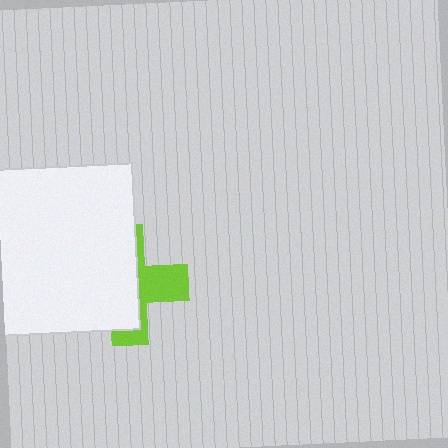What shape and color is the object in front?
The object in front is a white square.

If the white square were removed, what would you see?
You would see the complete lime cross.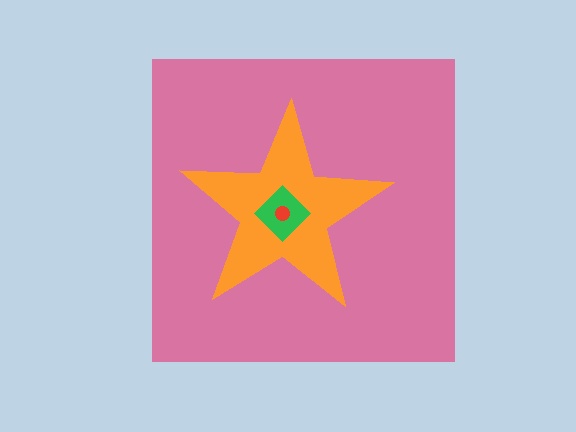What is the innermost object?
The red circle.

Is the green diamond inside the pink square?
Yes.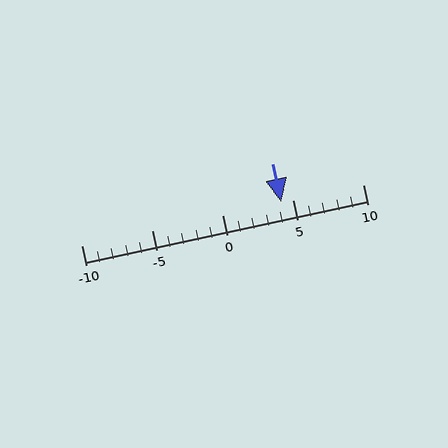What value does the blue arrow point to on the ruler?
The blue arrow points to approximately 4.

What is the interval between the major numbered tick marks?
The major tick marks are spaced 5 units apart.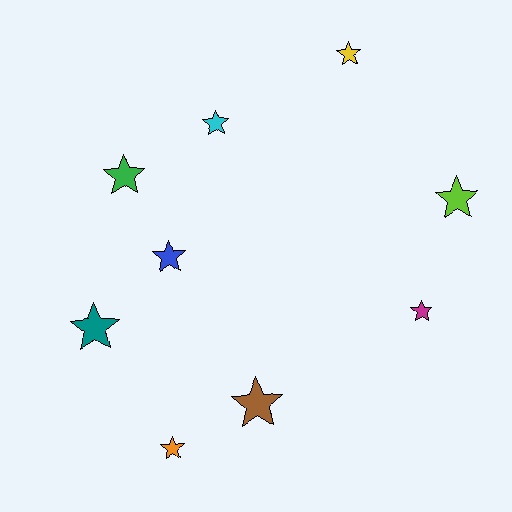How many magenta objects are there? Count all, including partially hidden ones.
There is 1 magenta object.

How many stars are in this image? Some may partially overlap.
There are 9 stars.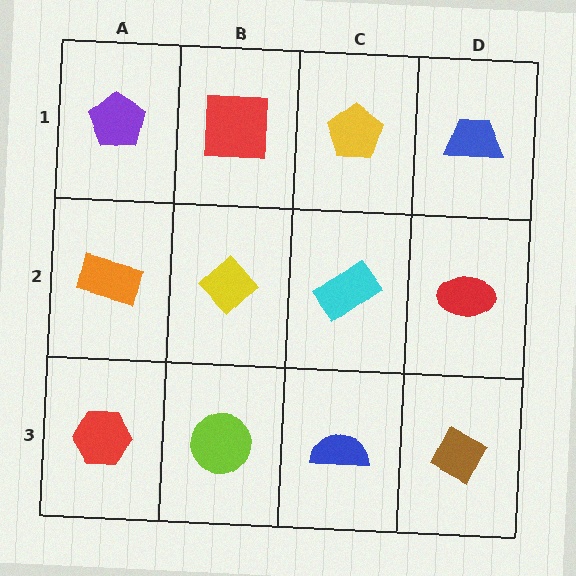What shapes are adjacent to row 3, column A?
An orange rectangle (row 2, column A), a lime circle (row 3, column B).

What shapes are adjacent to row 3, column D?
A red ellipse (row 2, column D), a blue semicircle (row 3, column C).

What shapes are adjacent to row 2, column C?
A yellow pentagon (row 1, column C), a blue semicircle (row 3, column C), a yellow diamond (row 2, column B), a red ellipse (row 2, column D).